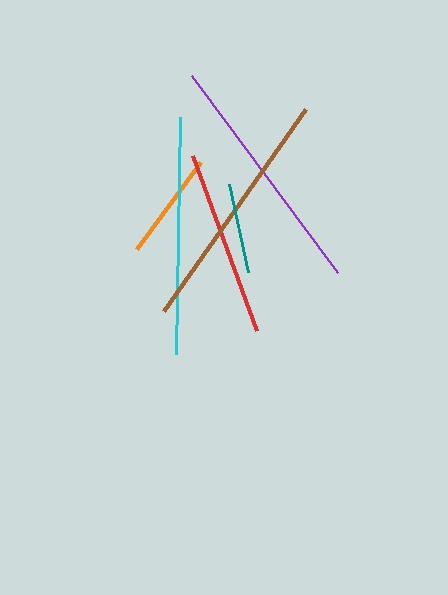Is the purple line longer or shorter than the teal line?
The purple line is longer than the teal line.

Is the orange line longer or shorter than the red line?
The red line is longer than the orange line.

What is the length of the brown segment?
The brown segment is approximately 247 pixels long.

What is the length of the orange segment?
The orange segment is approximately 108 pixels long.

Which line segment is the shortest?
The teal line is the shortest at approximately 89 pixels.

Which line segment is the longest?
The brown line is the longest at approximately 247 pixels.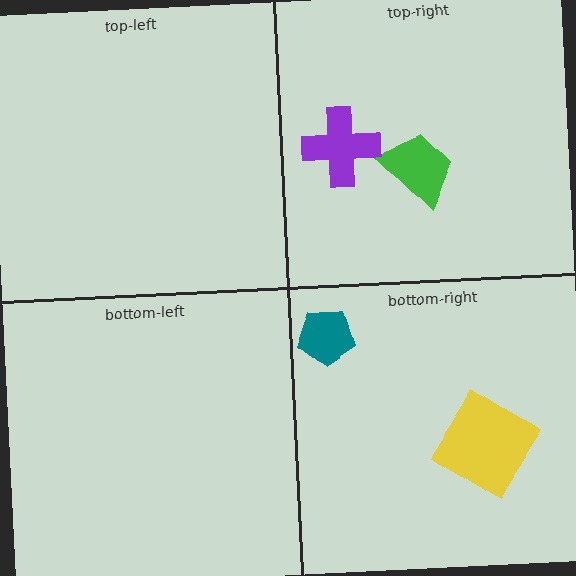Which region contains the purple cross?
The top-right region.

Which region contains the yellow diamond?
The bottom-right region.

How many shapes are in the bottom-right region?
2.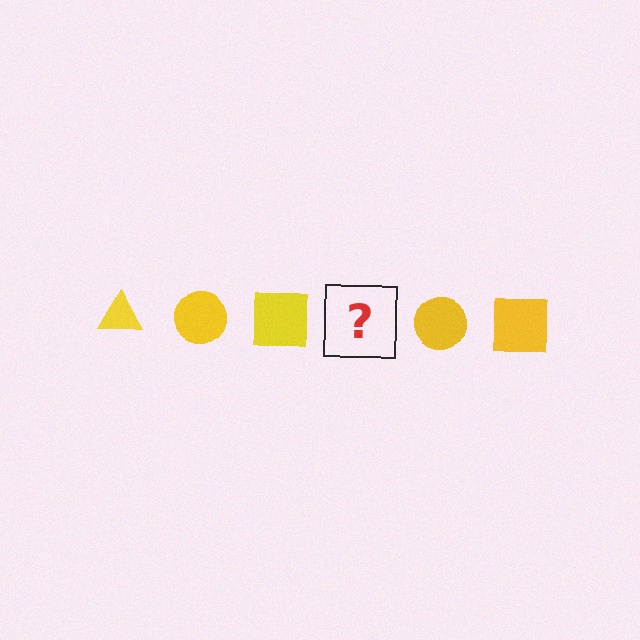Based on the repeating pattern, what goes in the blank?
The blank should be a yellow triangle.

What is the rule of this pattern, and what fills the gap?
The rule is that the pattern cycles through triangle, circle, square shapes in yellow. The gap should be filled with a yellow triangle.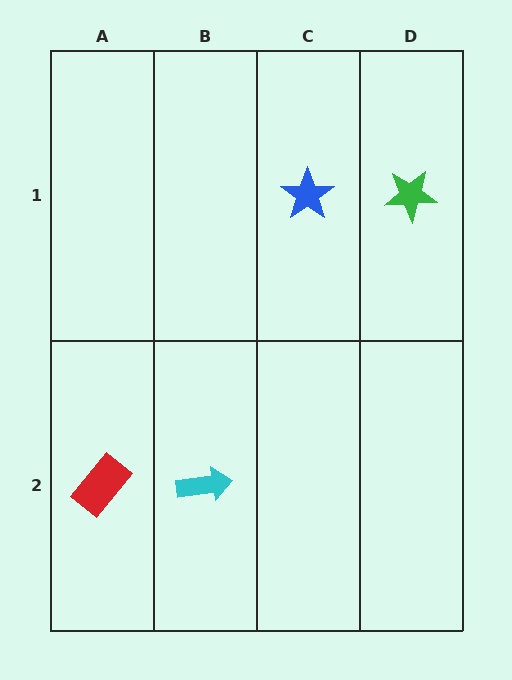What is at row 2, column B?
A cyan arrow.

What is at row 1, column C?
A blue star.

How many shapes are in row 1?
2 shapes.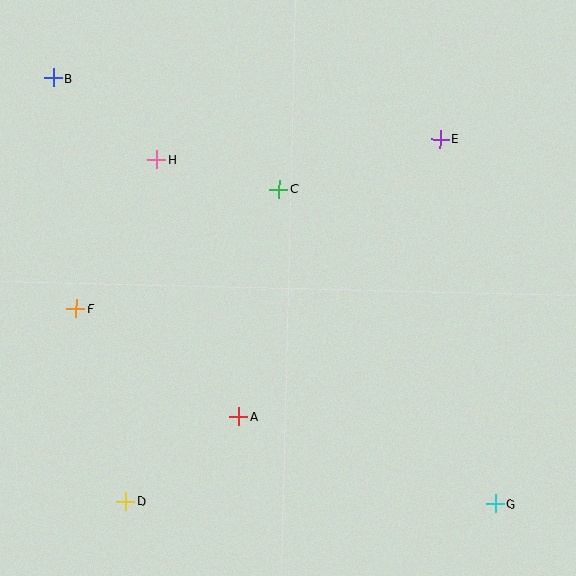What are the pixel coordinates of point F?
Point F is at (76, 309).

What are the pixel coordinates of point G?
Point G is at (495, 504).